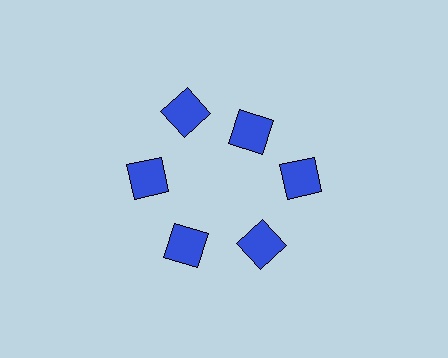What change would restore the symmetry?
The symmetry would be restored by moving it outward, back onto the ring so that all 6 squares sit at equal angles and equal distance from the center.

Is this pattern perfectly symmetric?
No. The 6 blue squares are arranged in a ring, but one element near the 1 o'clock position is pulled inward toward the center, breaking the 6-fold rotational symmetry.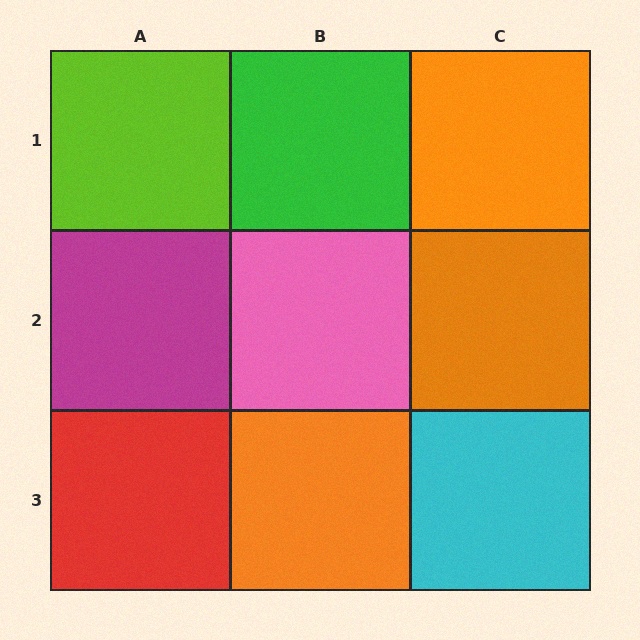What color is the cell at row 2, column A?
Magenta.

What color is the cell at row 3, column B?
Orange.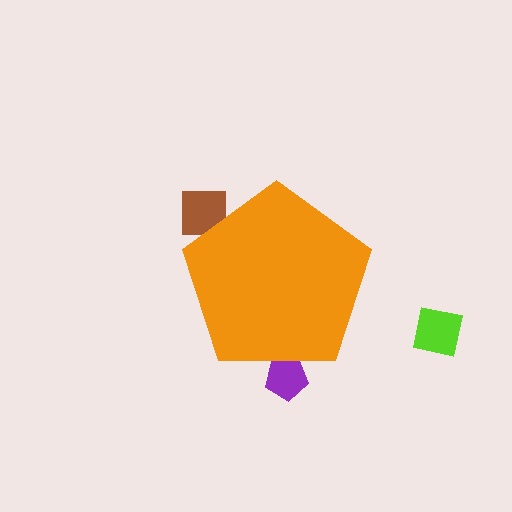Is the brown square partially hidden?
Yes, the brown square is partially hidden behind the orange pentagon.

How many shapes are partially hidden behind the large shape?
2 shapes are partially hidden.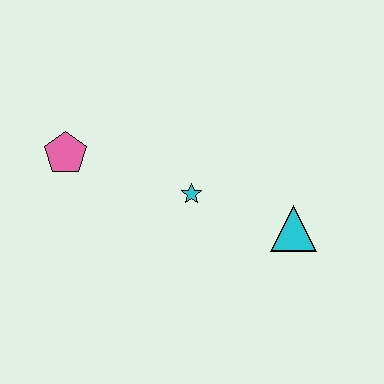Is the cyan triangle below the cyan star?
Yes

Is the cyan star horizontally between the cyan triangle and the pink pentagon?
Yes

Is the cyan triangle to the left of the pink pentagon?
No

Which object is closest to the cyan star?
The cyan triangle is closest to the cyan star.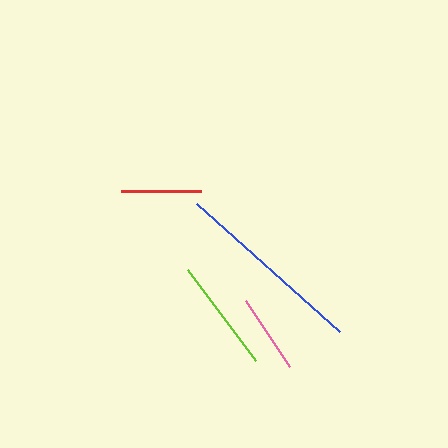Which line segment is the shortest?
The pink line is the shortest at approximately 80 pixels.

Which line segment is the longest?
The blue line is the longest at approximately 191 pixels.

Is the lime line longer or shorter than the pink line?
The lime line is longer than the pink line.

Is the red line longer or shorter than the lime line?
The lime line is longer than the red line.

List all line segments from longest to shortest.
From longest to shortest: blue, lime, red, pink.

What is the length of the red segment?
The red segment is approximately 80 pixels long.